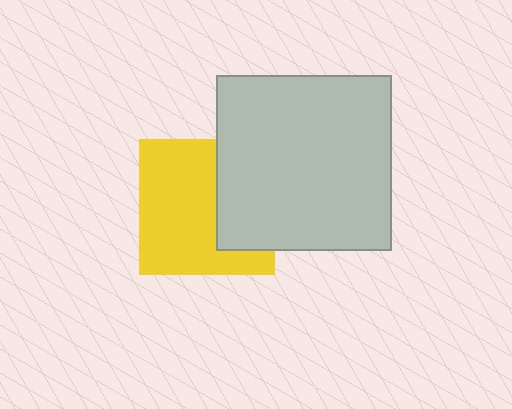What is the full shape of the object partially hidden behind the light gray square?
The partially hidden object is a yellow square.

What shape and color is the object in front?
The object in front is a light gray square.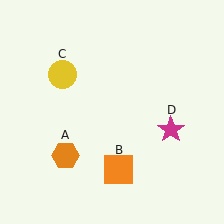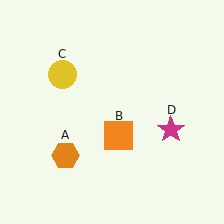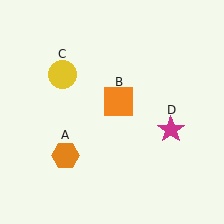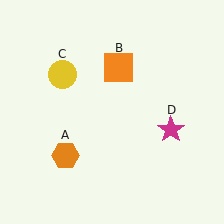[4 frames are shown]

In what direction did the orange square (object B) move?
The orange square (object B) moved up.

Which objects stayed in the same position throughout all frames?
Orange hexagon (object A) and yellow circle (object C) and magenta star (object D) remained stationary.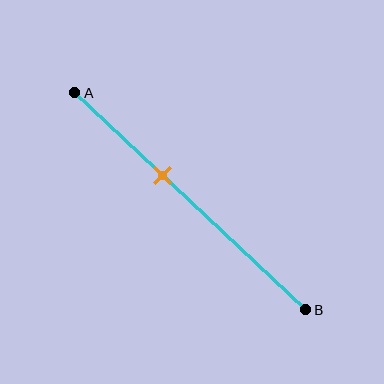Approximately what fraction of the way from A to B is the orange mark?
The orange mark is approximately 40% of the way from A to B.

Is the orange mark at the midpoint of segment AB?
No, the mark is at about 40% from A, not at the 50% midpoint.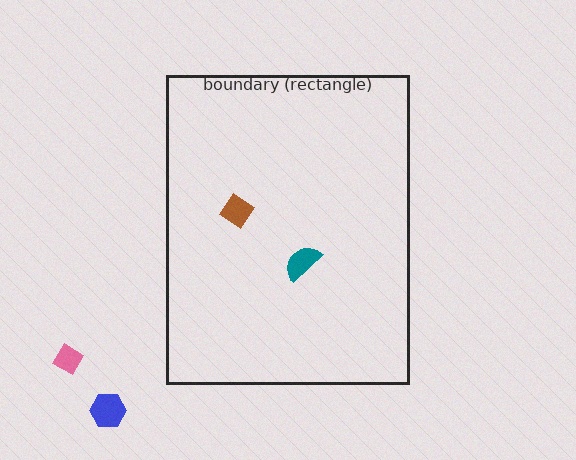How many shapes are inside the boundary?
2 inside, 2 outside.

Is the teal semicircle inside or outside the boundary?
Inside.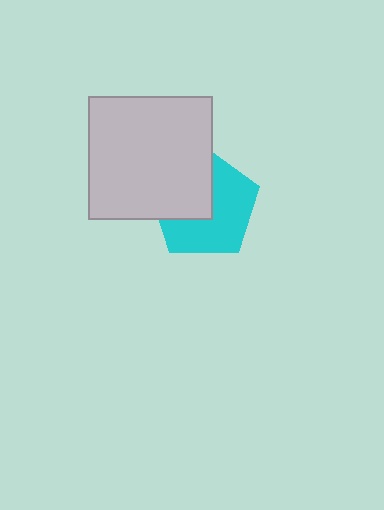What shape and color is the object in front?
The object in front is a light gray square.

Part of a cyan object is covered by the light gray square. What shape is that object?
It is a pentagon.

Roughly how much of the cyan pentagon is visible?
About half of it is visible (roughly 58%).